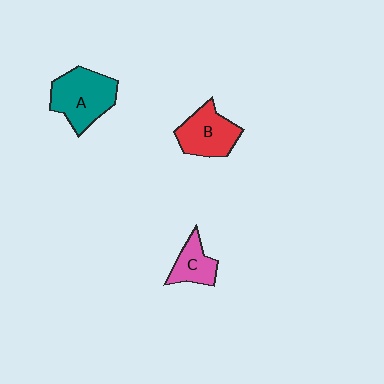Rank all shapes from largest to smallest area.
From largest to smallest: A (teal), B (red), C (pink).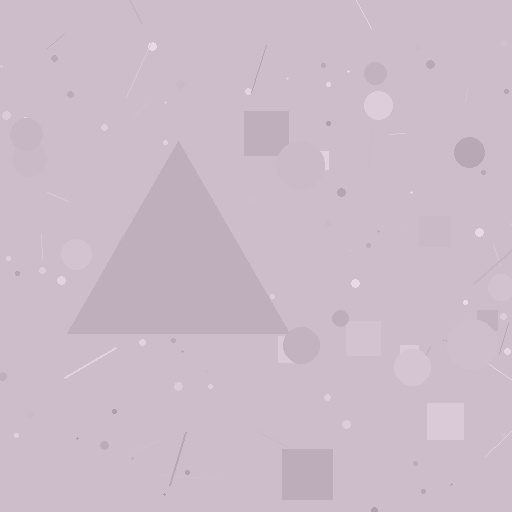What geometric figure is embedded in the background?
A triangle is embedded in the background.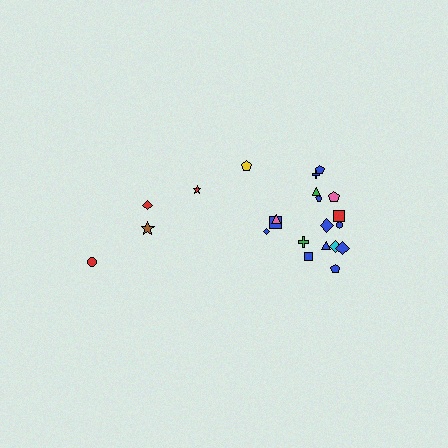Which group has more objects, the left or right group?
The right group.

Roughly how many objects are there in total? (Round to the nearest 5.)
Roughly 20 objects in total.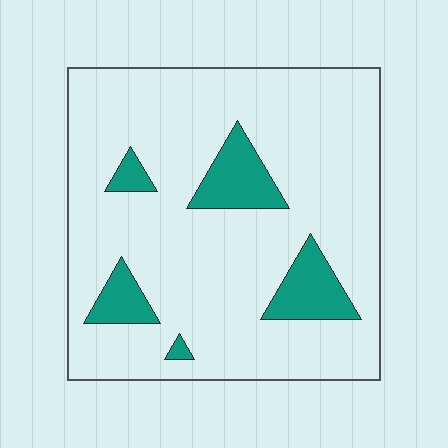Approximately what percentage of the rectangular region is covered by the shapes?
Approximately 15%.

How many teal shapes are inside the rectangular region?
5.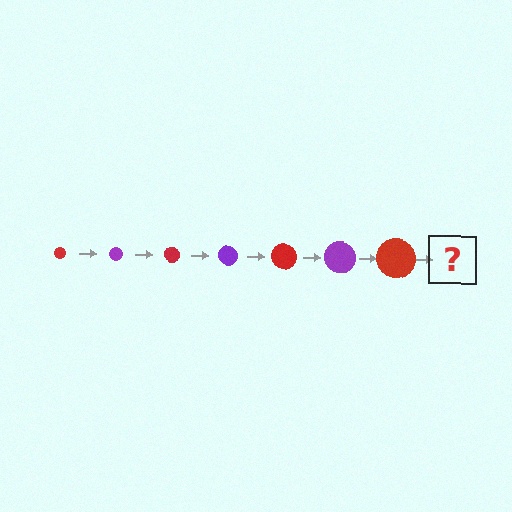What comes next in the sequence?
The next element should be a purple circle, larger than the previous one.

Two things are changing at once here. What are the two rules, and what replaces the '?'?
The two rules are that the circle grows larger each step and the color cycles through red and purple. The '?' should be a purple circle, larger than the previous one.